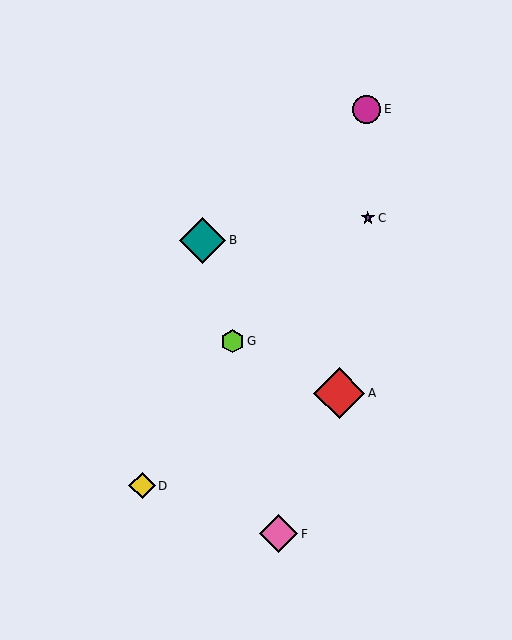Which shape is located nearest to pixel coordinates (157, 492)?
The yellow diamond (labeled D) at (142, 486) is nearest to that location.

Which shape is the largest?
The red diamond (labeled A) is the largest.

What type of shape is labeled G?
Shape G is a lime hexagon.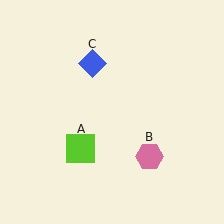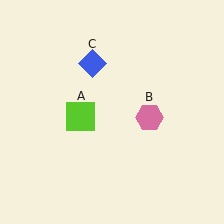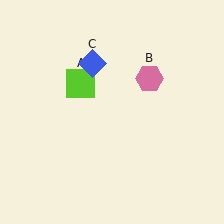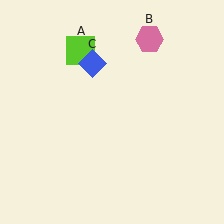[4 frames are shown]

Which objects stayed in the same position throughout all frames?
Blue diamond (object C) remained stationary.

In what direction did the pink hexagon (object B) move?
The pink hexagon (object B) moved up.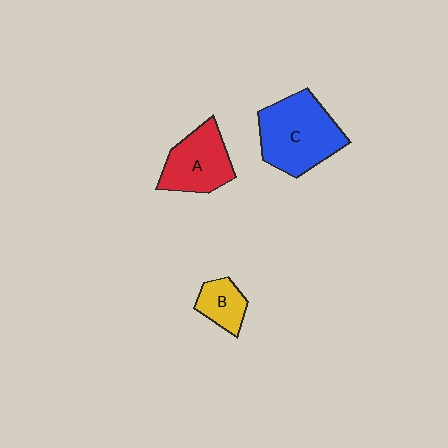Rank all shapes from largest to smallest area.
From largest to smallest: C (blue), A (red), B (yellow).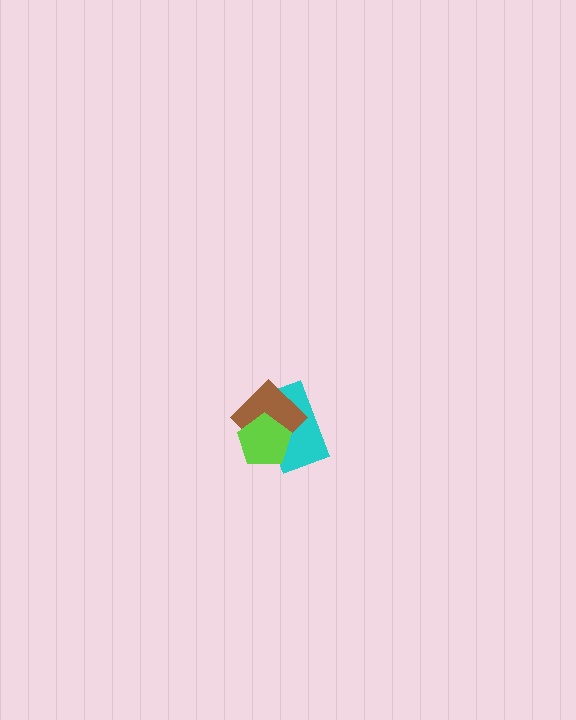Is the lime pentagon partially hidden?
No, no other shape covers it.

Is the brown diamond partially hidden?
Yes, it is partially covered by another shape.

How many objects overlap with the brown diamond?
2 objects overlap with the brown diamond.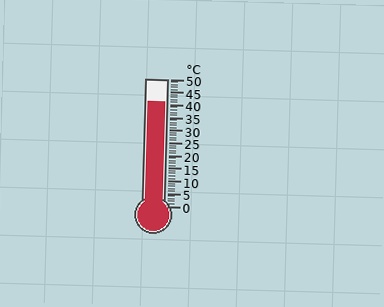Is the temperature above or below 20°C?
The temperature is above 20°C.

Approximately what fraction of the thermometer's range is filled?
The thermometer is filled to approximately 80% of its range.